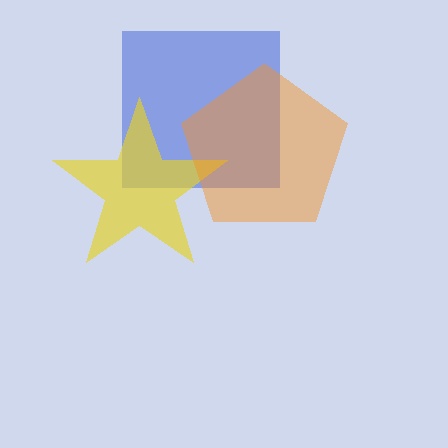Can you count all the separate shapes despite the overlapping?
Yes, there are 3 separate shapes.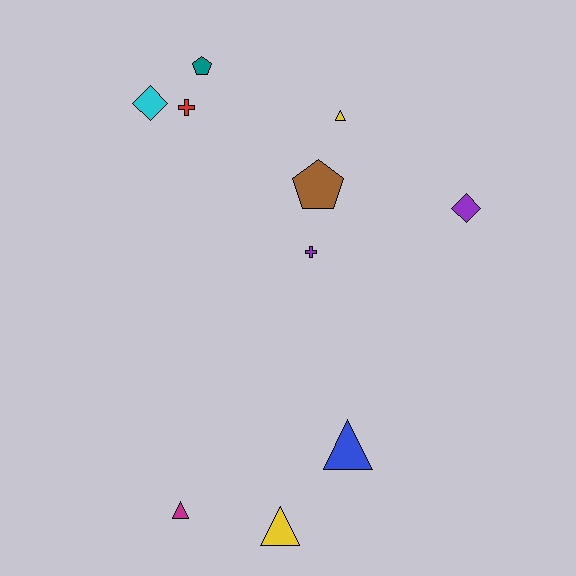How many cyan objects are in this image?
There is 1 cyan object.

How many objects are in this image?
There are 10 objects.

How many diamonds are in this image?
There are 2 diamonds.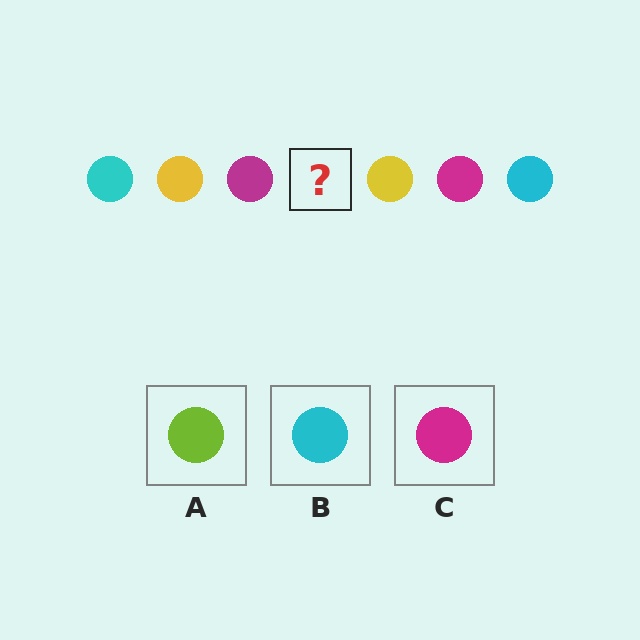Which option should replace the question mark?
Option B.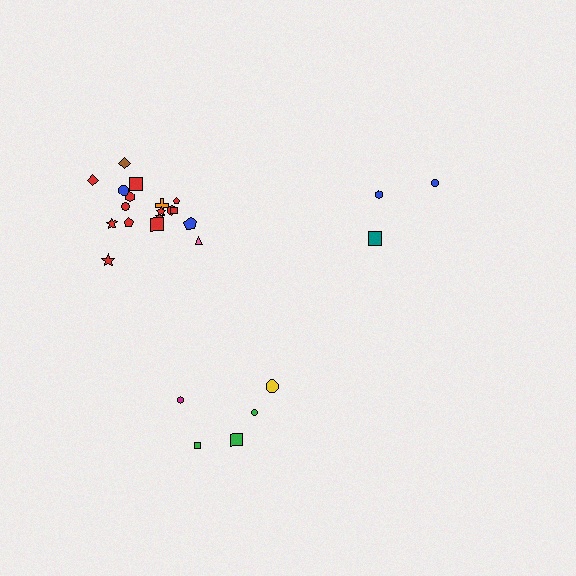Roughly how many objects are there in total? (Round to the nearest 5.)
Roughly 25 objects in total.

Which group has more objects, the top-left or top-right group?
The top-left group.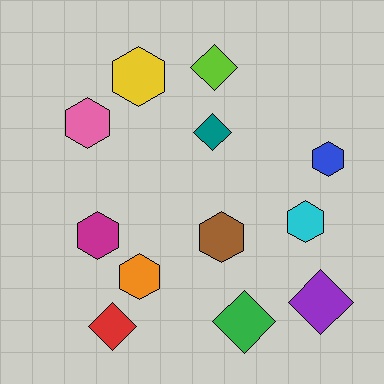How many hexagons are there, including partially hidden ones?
There are 7 hexagons.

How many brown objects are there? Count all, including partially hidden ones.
There is 1 brown object.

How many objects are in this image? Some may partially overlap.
There are 12 objects.